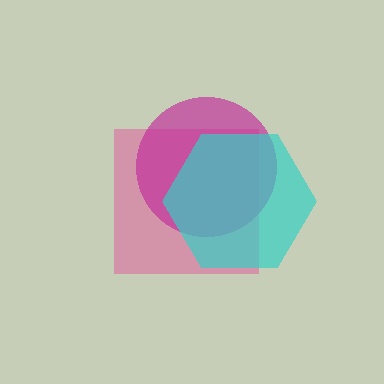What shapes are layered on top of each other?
The layered shapes are: a pink square, a magenta circle, a cyan hexagon.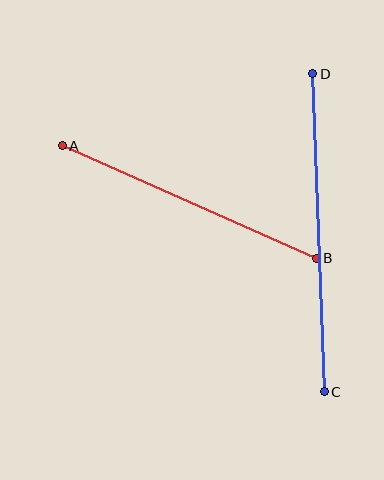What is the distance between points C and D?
The distance is approximately 318 pixels.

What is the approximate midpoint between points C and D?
The midpoint is at approximately (319, 233) pixels.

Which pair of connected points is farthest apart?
Points C and D are farthest apart.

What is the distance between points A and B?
The distance is approximately 278 pixels.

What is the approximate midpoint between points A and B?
The midpoint is at approximately (189, 202) pixels.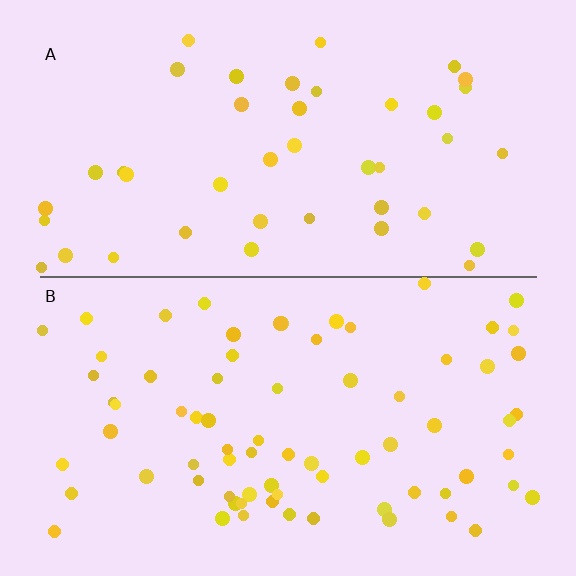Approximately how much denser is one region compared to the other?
Approximately 1.7× — region B over region A.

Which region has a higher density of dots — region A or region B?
B (the bottom).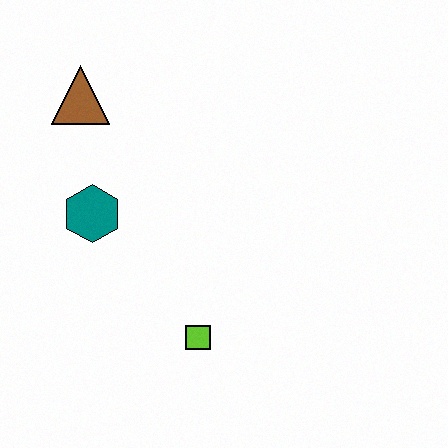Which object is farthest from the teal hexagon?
The lime square is farthest from the teal hexagon.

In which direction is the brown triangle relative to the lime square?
The brown triangle is above the lime square.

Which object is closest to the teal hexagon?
The brown triangle is closest to the teal hexagon.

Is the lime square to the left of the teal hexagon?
No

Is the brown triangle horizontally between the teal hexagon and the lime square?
No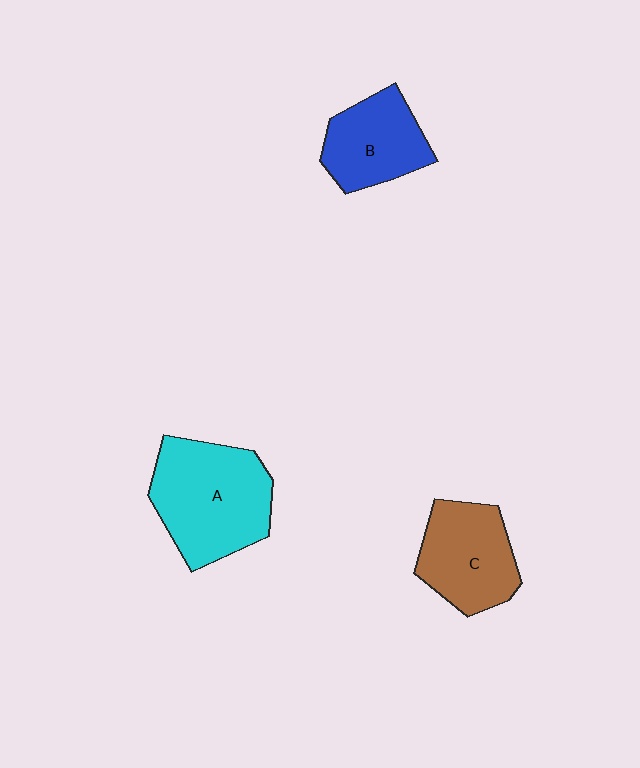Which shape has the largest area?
Shape A (cyan).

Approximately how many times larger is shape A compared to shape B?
Approximately 1.5 times.